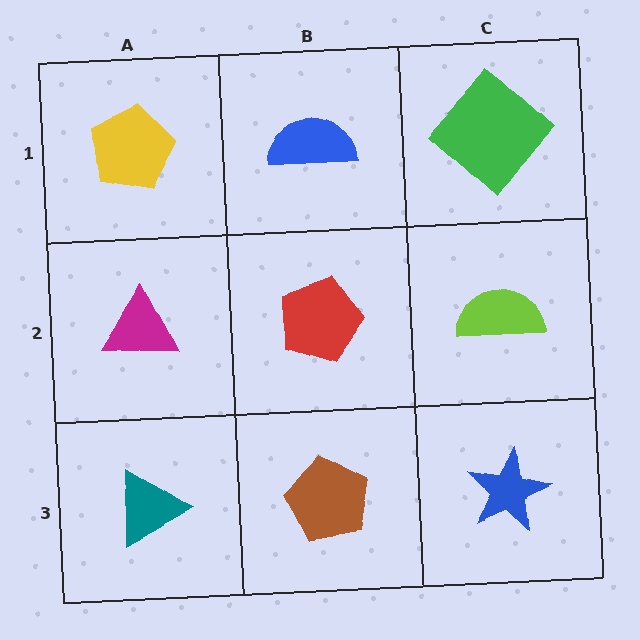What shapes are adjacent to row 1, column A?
A magenta triangle (row 2, column A), a blue semicircle (row 1, column B).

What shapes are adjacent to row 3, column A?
A magenta triangle (row 2, column A), a brown pentagon (row 3, column B).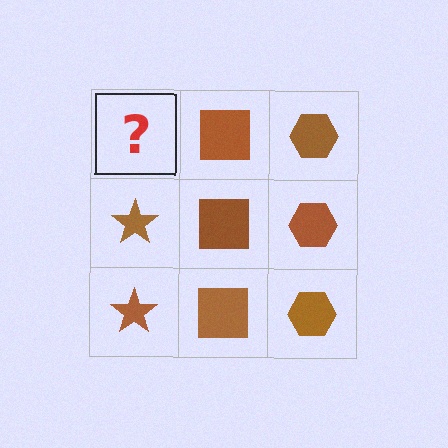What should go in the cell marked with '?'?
The missing cell should contain a brown star.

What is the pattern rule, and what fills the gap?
The rule is that each column has a consistent shape. The gap should be filled with a brown star.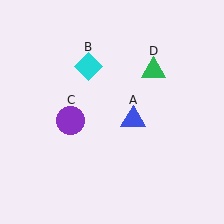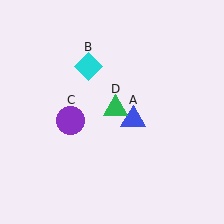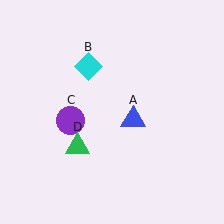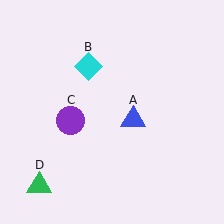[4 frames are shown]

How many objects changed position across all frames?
1 object changed position: green triangle (object D).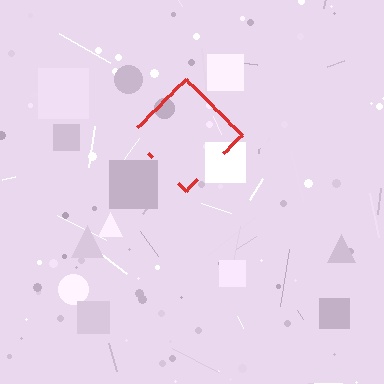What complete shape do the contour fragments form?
The contour fragments form a diamond.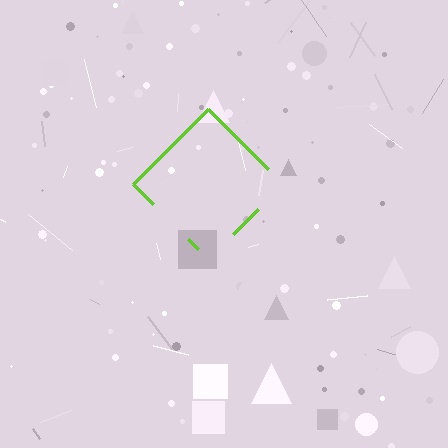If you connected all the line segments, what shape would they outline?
They would outline a diamond.